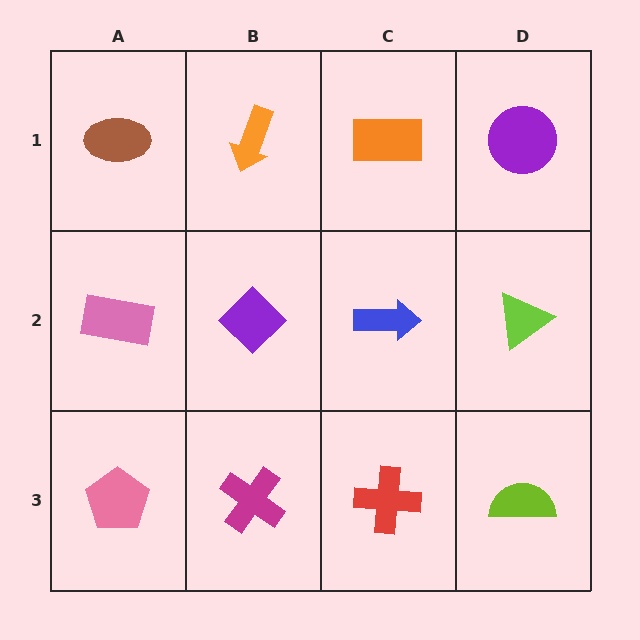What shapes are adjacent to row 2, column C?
An orange rectangle (row 1, column C), a red cross (row 3, column C), a purple diamond (row 2, column B), a lime triangle (row 2, column D).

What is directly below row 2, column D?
A lime semicircle.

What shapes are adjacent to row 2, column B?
An orange arrow (row 1, column B), a magenta cross (row 3, column B), a pink rectangle (row 2, column A), a blue arrow (row 2, column C).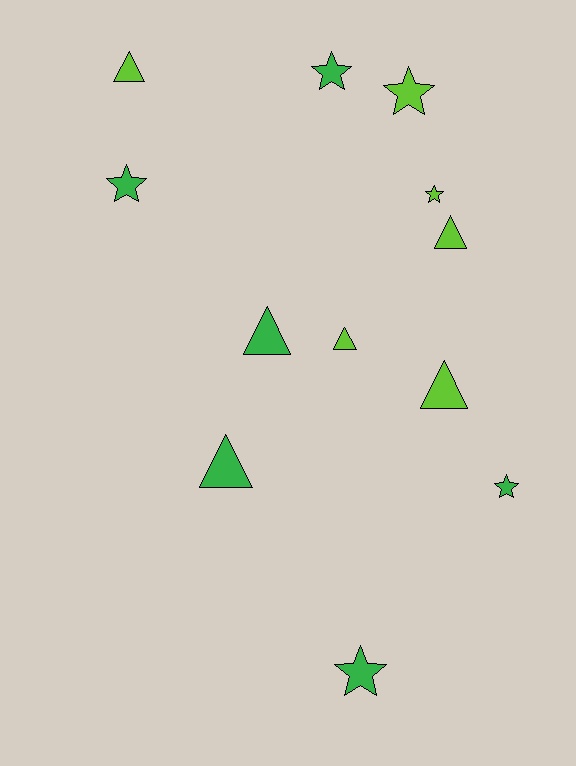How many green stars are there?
There are 4 green stars.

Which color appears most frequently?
Lime, with 6 objects.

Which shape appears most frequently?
Star, with 6 objects.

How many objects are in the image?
There are 12 objects.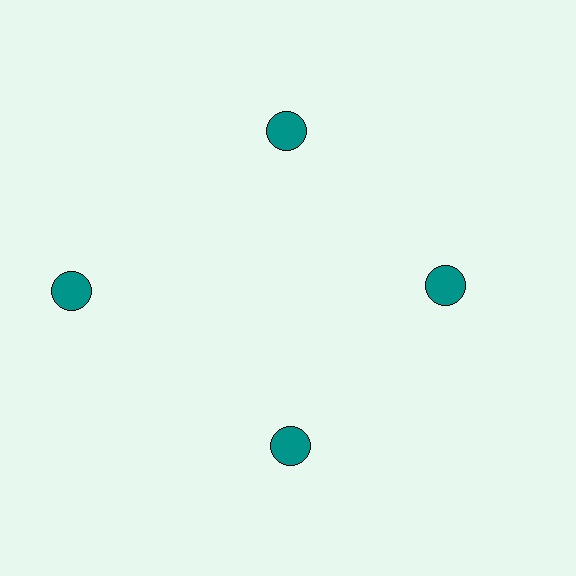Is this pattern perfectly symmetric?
No. The 4 teal circles are arranged in a ring, but one element near the 9 o'clock position is pushed outward from the center, breaking the 4-fold rotational symmetry.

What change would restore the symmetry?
The symmetry would be restored by moving it inward, back onto the ring so that all 4 circles sit at equal angles and equal distance from the center.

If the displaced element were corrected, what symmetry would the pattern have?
It would have 4-fold rotational symmetry — the pattern would map onto itself every 90 degrees.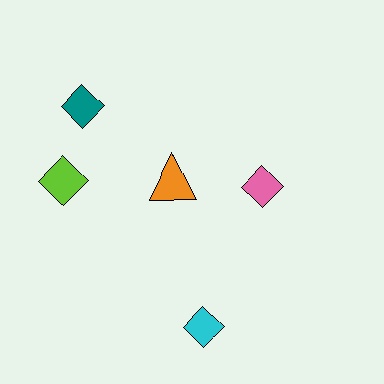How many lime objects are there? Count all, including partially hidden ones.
There is 1 lime object.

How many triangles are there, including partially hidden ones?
There is 1 triangle.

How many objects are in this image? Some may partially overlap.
There are 5 objects.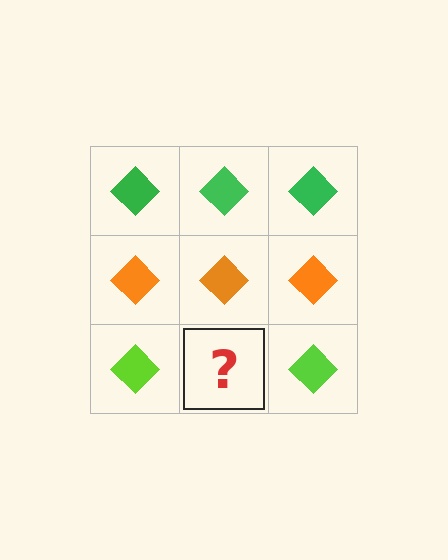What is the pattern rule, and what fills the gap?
The rule is that each row has a consistent color. The gap should be filled with a lime diamond.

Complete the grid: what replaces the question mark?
The question mark should be replaced with a lime diamond.